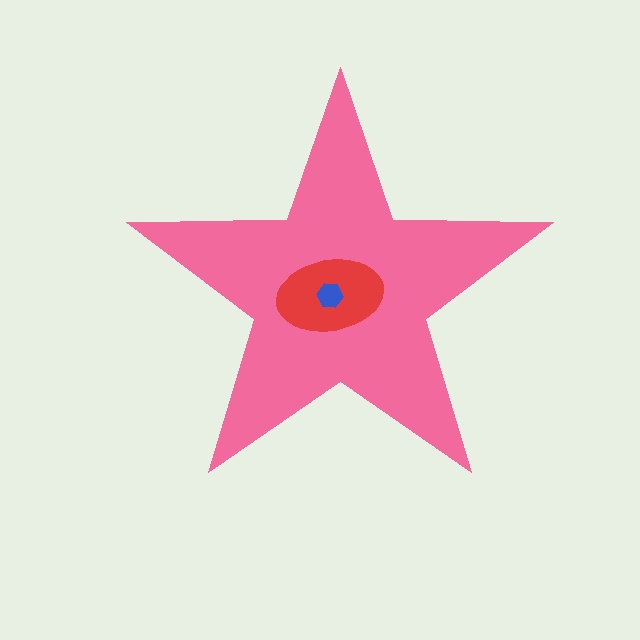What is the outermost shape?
The pink star.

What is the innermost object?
The blue hexagon.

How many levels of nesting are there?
3.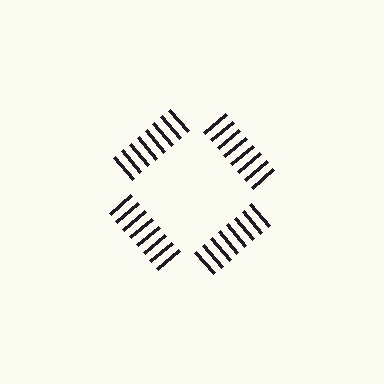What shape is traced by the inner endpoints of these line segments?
An illusory square — the line segments terminate on its edges but no continuous stroke is drawn.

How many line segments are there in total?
32 — 8 along each of the 4 edges.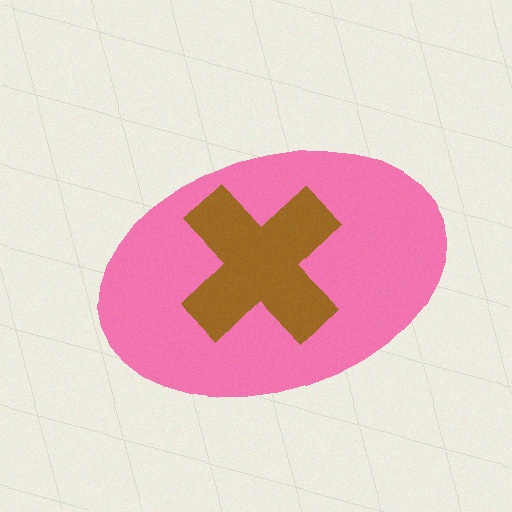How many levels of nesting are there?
2.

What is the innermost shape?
The brown cross.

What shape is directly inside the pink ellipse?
The brown cross.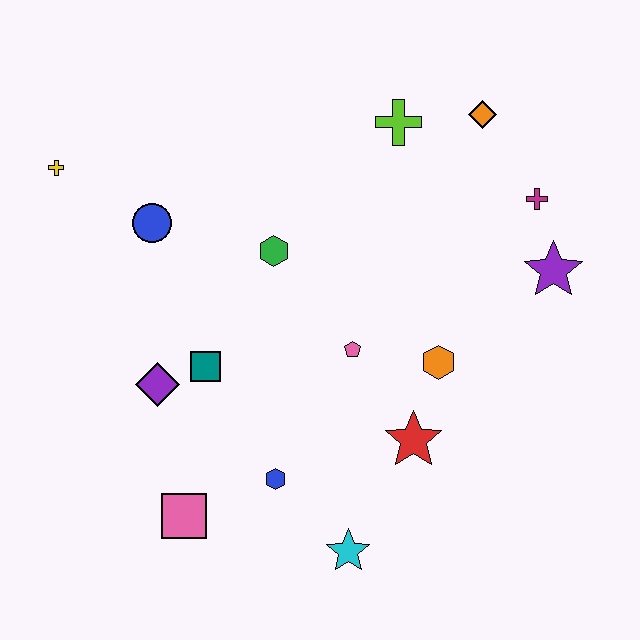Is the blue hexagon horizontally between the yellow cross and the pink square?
No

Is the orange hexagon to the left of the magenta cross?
Yes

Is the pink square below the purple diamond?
Yes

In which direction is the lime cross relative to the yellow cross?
The lime cross is to the right of the yellow cross.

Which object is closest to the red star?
The orange hexagon is closest to the red star.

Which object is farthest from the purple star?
The yellow cross is farthest from the purple star.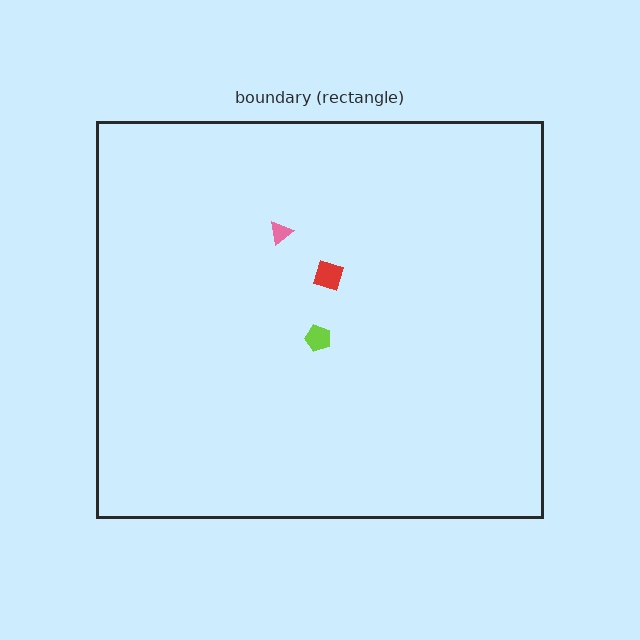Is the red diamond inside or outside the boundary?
Inside.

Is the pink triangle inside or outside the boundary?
Inside.